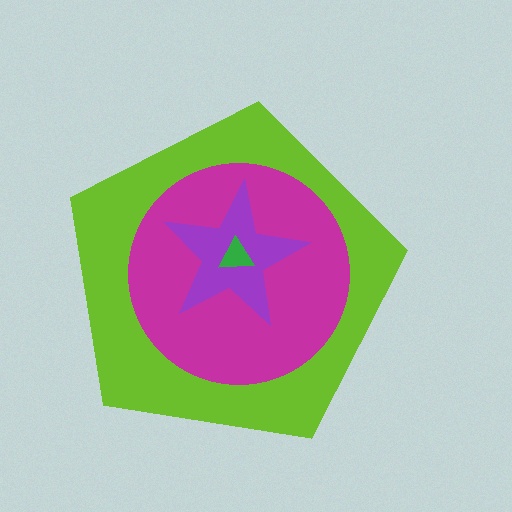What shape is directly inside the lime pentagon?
The magenta circle.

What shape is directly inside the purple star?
The green triangle.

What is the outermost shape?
The lime pentagon.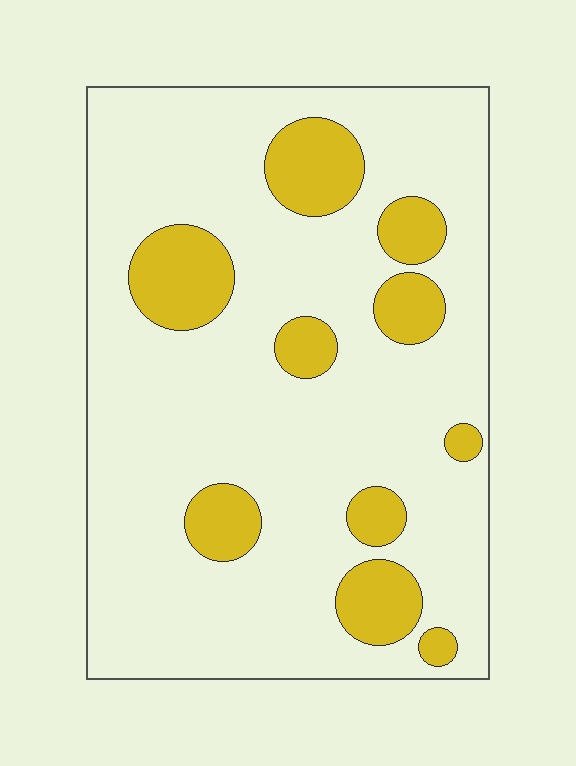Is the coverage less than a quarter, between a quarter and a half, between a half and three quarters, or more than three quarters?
Less than a quarter.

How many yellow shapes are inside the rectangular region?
10.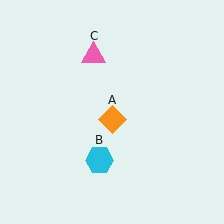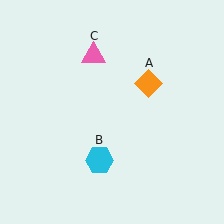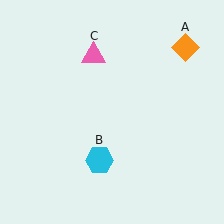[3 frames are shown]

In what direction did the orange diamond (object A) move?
The orange diamond (object A) moved up and to the right.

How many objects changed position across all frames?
1 object changed position: orange diamond (object A).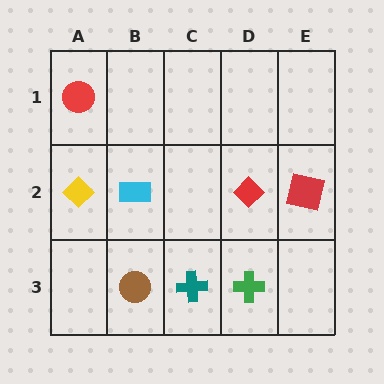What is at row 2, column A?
A yellow diamond.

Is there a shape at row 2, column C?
No, that cell is empty.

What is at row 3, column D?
A green cross.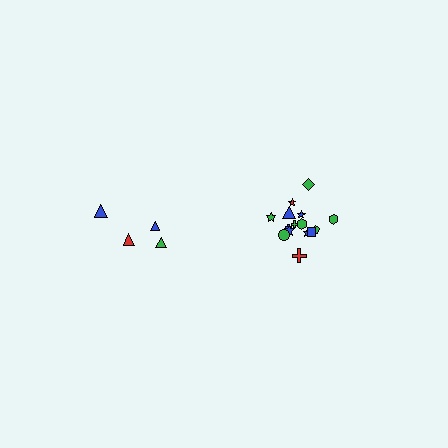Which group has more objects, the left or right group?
The right group.